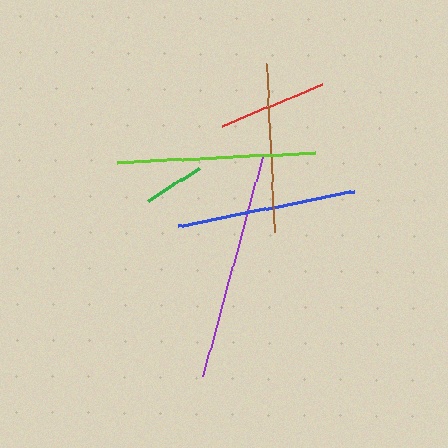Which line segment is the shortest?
The green line is the shortest at approximately 61 pixels.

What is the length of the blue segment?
The blue segment is approximately 179 pixels long.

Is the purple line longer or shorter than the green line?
The purple line is longer than the green line.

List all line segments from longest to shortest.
From longest to shortest: purple, lime, blue, brown, red, green.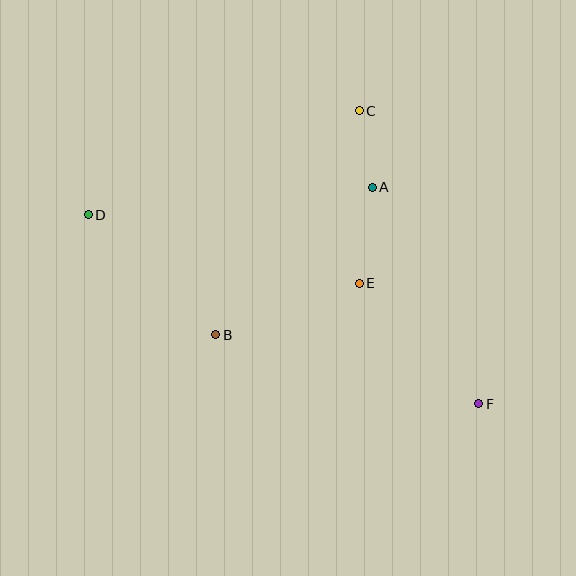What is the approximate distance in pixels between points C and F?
The distance between C and F is approximately 316 pixels.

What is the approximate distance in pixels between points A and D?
The distance between A and D is approximately 285 pixels.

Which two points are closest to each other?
Points A and C are closest to each other.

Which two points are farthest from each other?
Points D and F are farthest from each other.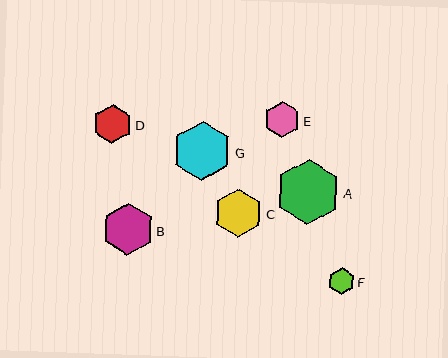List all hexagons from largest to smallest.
From largest to smallest: A, G, B, C, D, E, F.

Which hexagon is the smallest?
Hexagon F is the smallest with a size of approximately 26 pixels.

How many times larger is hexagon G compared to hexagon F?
Hexagon G is approximately 2.3 times the size of hexagon F.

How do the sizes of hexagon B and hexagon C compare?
Hexagon B and hexagon C are approximately the same size.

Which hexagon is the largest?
Hexagon A is the largest with a size of approximately 65 pixels.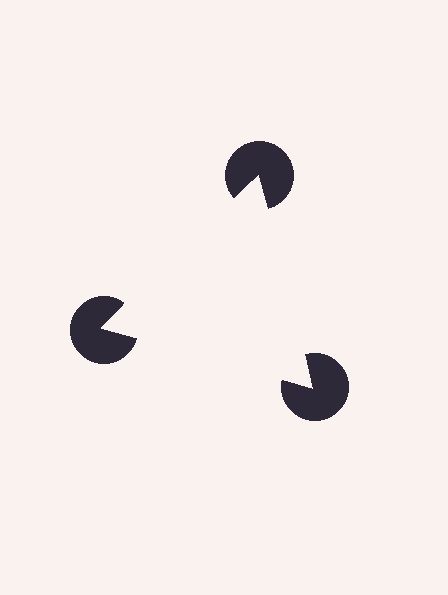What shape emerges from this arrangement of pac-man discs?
An illusory triangle — its edges are inferred from the aligned wedge cuts in the pac-man discs, not physically drawn.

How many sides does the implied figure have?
3 sides.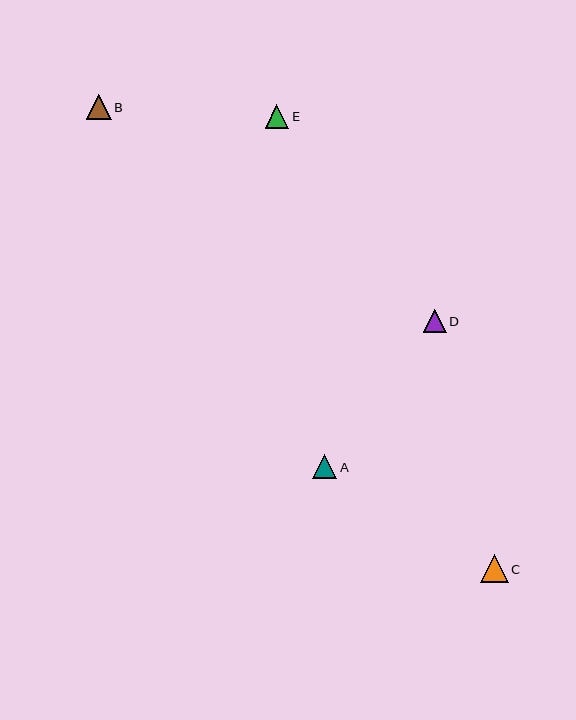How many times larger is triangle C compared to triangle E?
Triangle C is approximately 1.2 times the size of triangle E.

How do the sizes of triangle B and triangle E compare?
Triangle B and triangle E are approximately the same size.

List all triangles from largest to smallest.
From largest to smallest: C, B, A, E, D.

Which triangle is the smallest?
Triangle D is the smallest with a size of approximately 23 pixels.